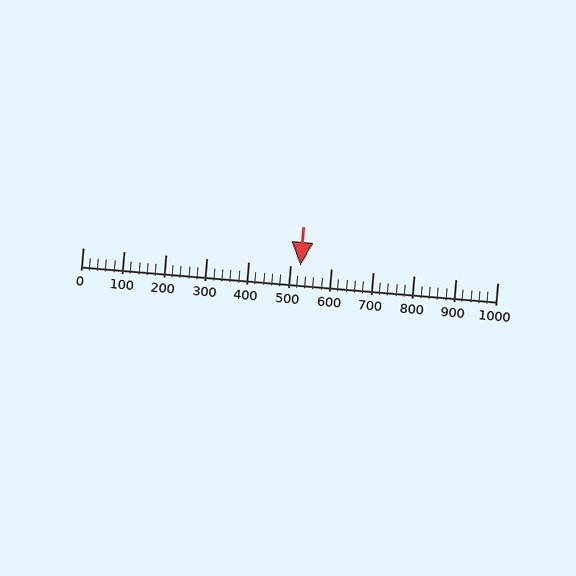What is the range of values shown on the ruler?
The ruler shows values from 0 to 1000.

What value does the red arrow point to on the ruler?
The red arrow points to approximately 525.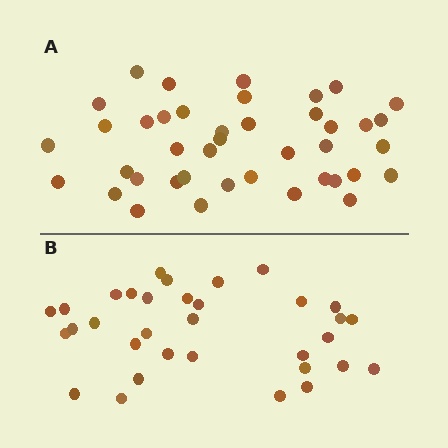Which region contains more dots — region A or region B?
Region A (the top region) has more dots.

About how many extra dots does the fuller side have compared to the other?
Region A has roughly 8 or so more dots than region B.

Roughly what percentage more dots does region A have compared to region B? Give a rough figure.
About 25% more.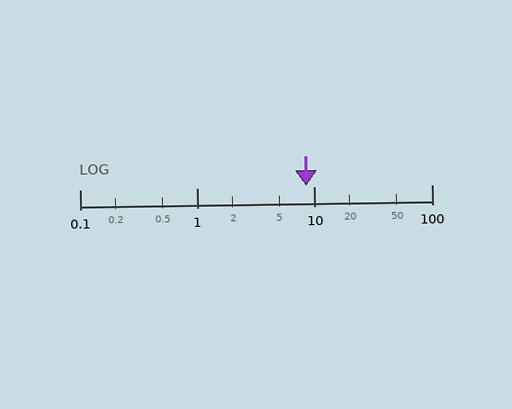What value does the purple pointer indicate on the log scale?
The pointer indicates approximately 8.5.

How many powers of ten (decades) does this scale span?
The scale spans 3 decades, from 0.1 to 100.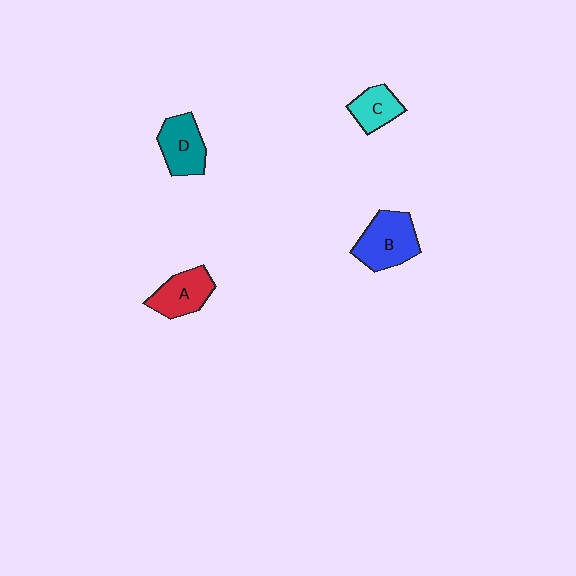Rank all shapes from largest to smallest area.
From largest to smallest: B (blue), D (teal), A (red), C (cyan).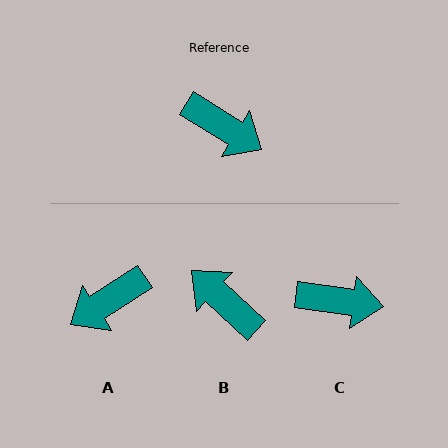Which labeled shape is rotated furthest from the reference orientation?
B, about 169 degrees away.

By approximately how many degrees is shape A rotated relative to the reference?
Approximately 115 degrees clockwise.